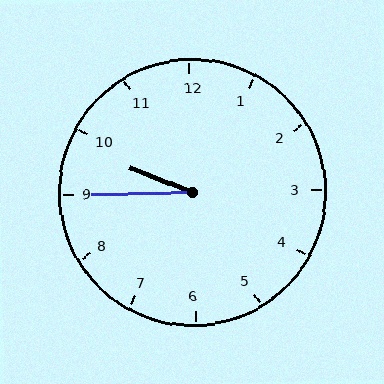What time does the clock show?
9:45.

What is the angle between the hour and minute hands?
Approximately 22 degrees.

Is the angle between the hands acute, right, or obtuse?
It is acute.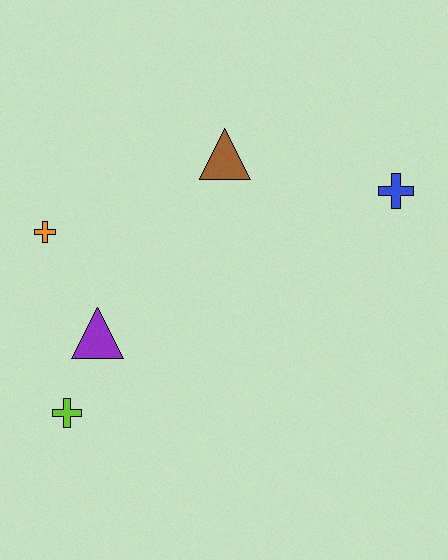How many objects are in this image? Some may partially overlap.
There are 5 objects.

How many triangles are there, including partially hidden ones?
There are 2 triangles.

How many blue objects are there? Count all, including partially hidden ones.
There is 1 blue object.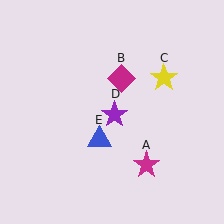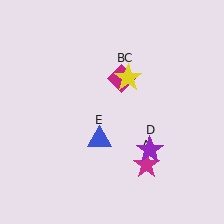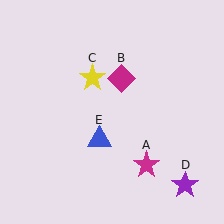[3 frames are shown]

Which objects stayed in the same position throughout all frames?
Magenta star (object A) and magenta diamond (object B) and blue triangle (object E) remained stationary.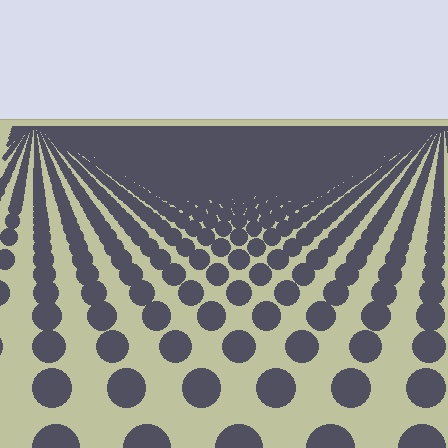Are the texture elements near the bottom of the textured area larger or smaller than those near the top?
Larger. Near the bottom, elements are closer to the viewer and appear at a bigger on-screen size.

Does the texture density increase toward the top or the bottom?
Density increases toward the top.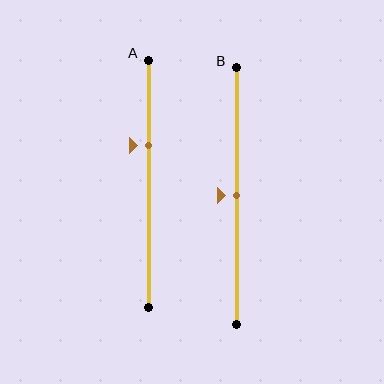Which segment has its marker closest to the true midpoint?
Segment B has its marker closest to the true midpoint.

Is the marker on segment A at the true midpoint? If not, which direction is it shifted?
No, the marker on segment A is shifted upward by about 15% of the segment length.